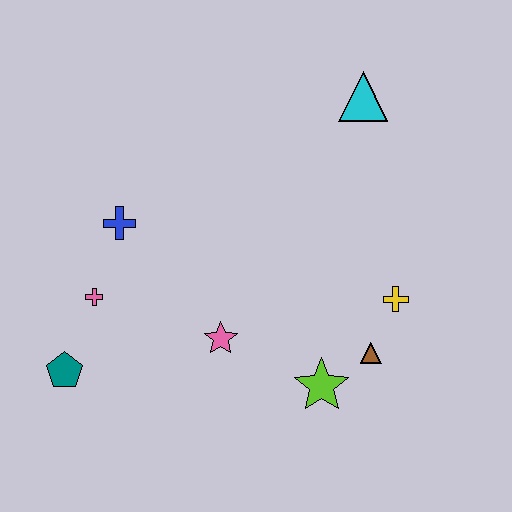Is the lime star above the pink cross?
No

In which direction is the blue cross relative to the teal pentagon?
The blue cross is above the teal pentagon.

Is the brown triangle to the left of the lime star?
No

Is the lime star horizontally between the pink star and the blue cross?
No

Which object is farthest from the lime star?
The cyan triangle is farthest from the lime star.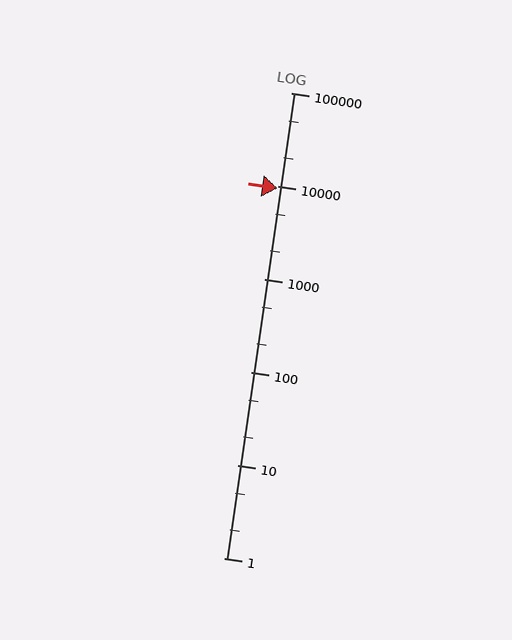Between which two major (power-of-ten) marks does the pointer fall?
The pointer is between 1000 and 10000.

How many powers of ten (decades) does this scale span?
The scale spans 5 decades, from 1 to 100000.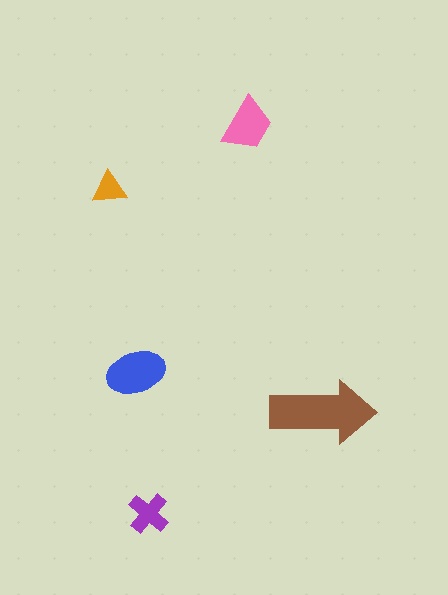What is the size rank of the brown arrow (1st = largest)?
1st.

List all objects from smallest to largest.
The orange triangle, the purple cross, the pink trapezoid, the blue ellipse, the brown arrow.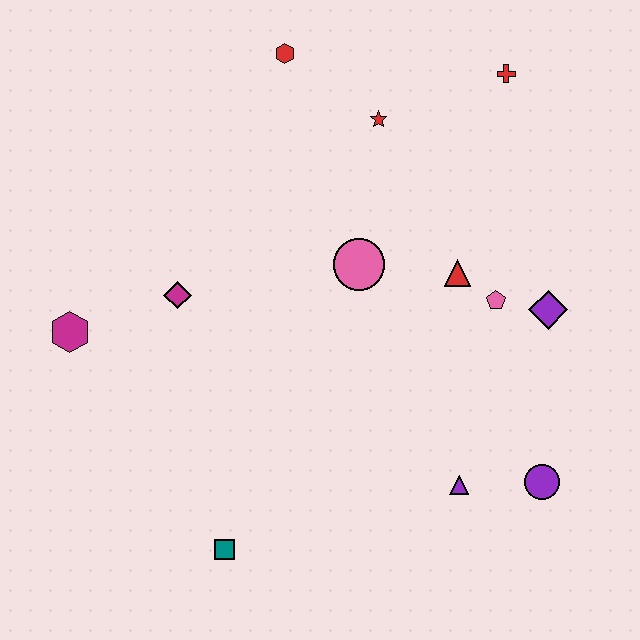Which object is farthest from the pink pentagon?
The magenta hexagon is farthest from the pink pentagon.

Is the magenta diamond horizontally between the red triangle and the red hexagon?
No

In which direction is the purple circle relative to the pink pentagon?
The purple circle is below the pink pentagon.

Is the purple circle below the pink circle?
Yes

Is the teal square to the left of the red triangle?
Yes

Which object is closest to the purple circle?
The purple triangle is closest to the purple circle.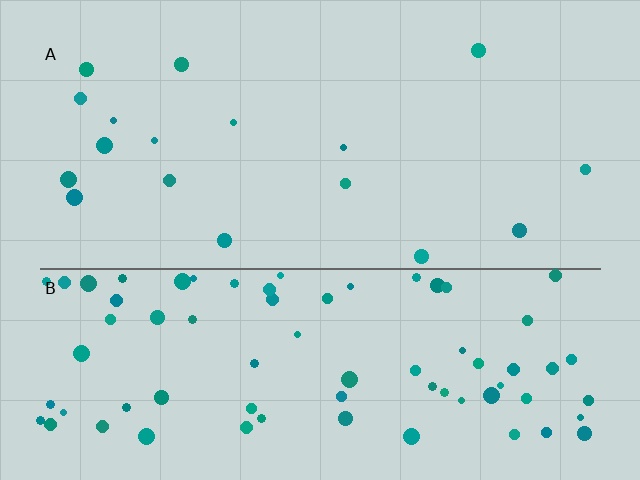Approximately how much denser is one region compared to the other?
Approximately 4.4× — region B over region A.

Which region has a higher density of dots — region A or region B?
B (the bottom).